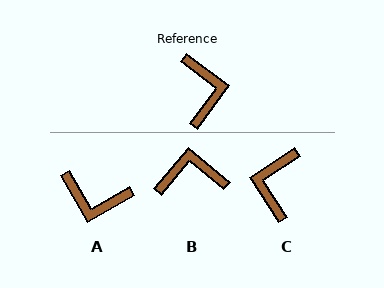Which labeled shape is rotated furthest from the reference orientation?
C, about 160 degrees away.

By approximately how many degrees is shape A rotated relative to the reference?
Approximately 113 degrees clockwise.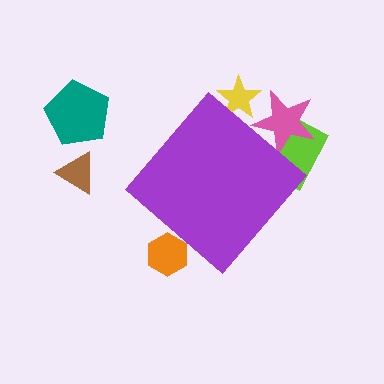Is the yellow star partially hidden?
Yes, the yellow star is partially hidden behind the purple diamond.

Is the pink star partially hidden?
Yes, the pink star is partially hidden behind the purple diamond.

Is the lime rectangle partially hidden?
Yes, the lime rectangle is partially hidden behind the purple diamond.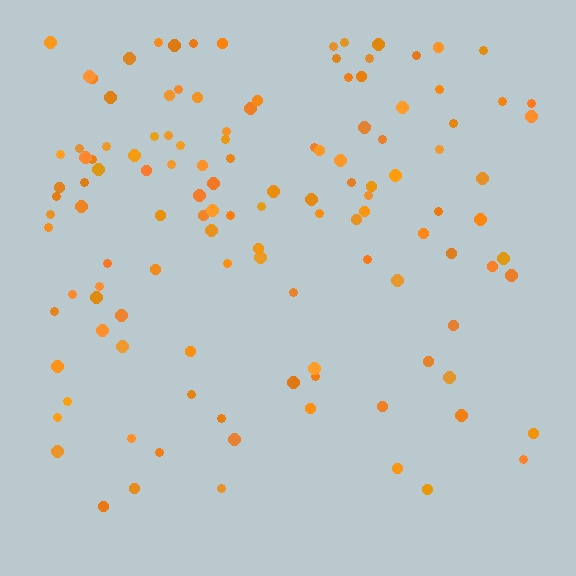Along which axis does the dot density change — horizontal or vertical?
Vertical.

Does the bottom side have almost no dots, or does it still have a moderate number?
Still a moderate number, just noticeably fewer than the top.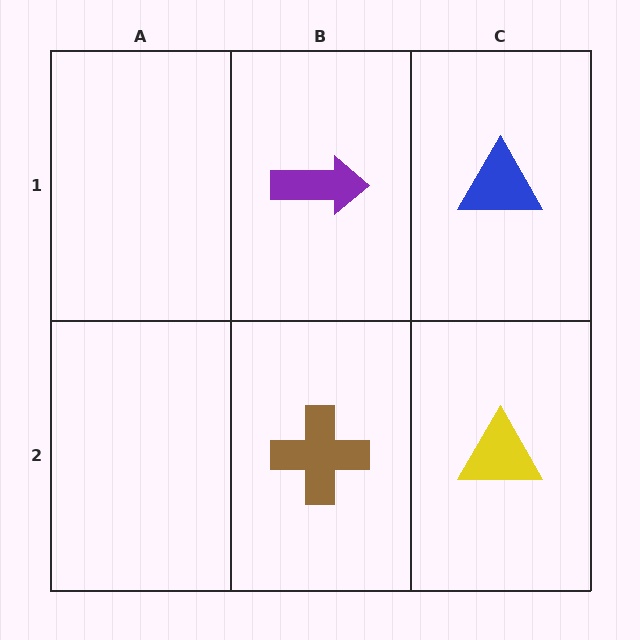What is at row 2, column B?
A brown cross.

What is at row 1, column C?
A blue triangle.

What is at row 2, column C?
A yellow triangle.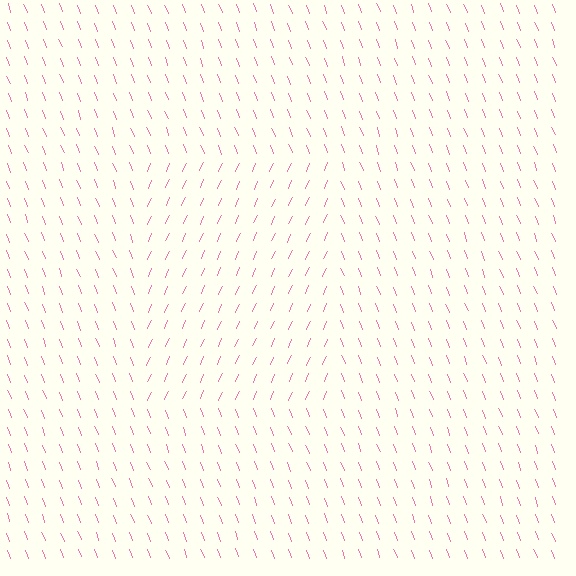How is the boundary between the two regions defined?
The boundary is defined purely by a change in line orientation (approximately 45 degrees difference). All lines are the same color and thickness.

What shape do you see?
I see a rectangle.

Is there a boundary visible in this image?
Yes, there is a texture boundary formed by a change in line orientation.